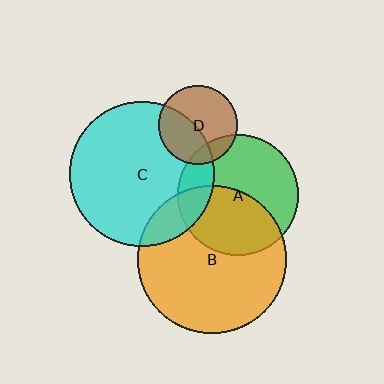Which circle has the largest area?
Circle B (orange).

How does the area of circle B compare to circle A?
Approximately 1.5 times.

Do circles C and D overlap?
Yes.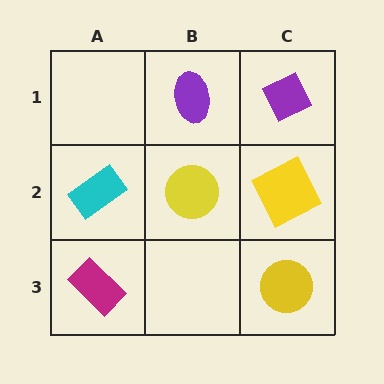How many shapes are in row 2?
3 shapes.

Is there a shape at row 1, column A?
No, that cell is empty.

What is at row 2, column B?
A yellow circle.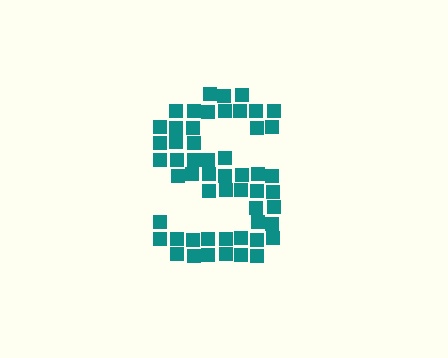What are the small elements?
The small elements are squares.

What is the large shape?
The large shape is the letter S.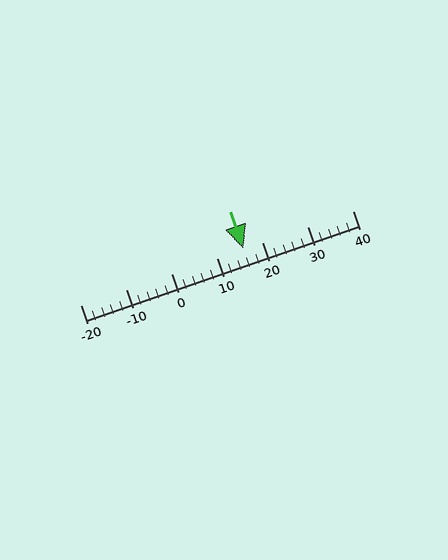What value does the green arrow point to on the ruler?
The green arrow points to approximately 16.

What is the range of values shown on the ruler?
The ruler shows values from -20 to 40.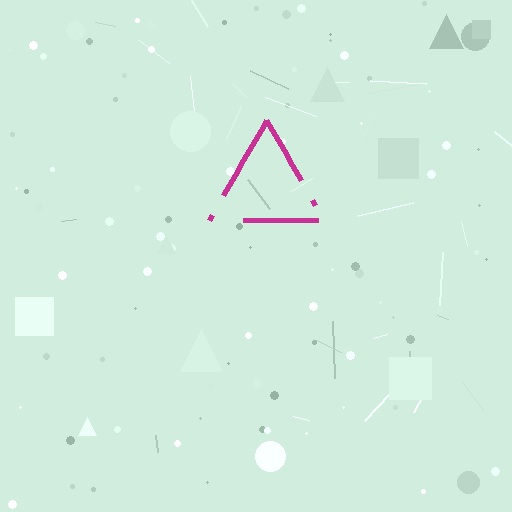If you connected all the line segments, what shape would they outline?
They would outline a triangle.